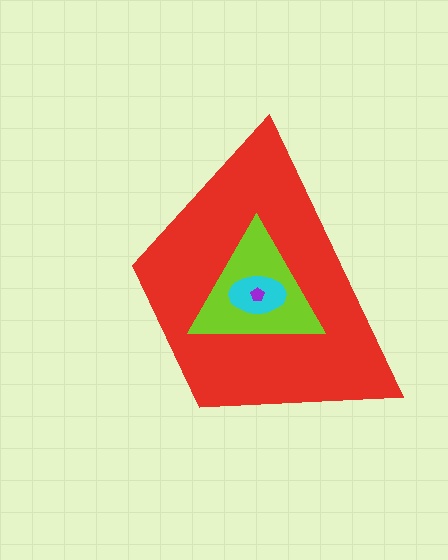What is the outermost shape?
The red trapezoid.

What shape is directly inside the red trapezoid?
The lime triangle.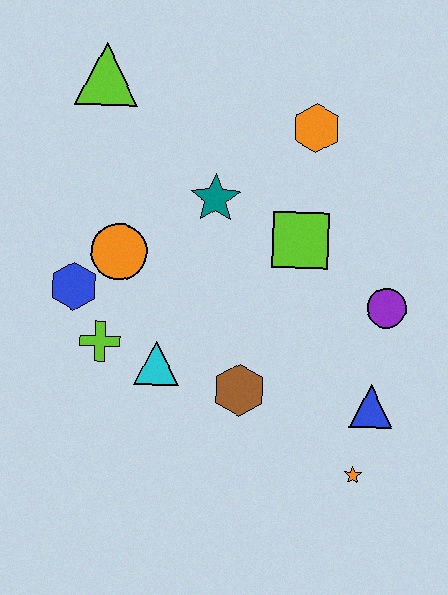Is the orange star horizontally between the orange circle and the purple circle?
Yes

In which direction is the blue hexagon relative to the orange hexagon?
The blue hexagon is to the left of the orange hexagon.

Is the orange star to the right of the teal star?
Yes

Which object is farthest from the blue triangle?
The lime triangle is farthest from the blue triangle.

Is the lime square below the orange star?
No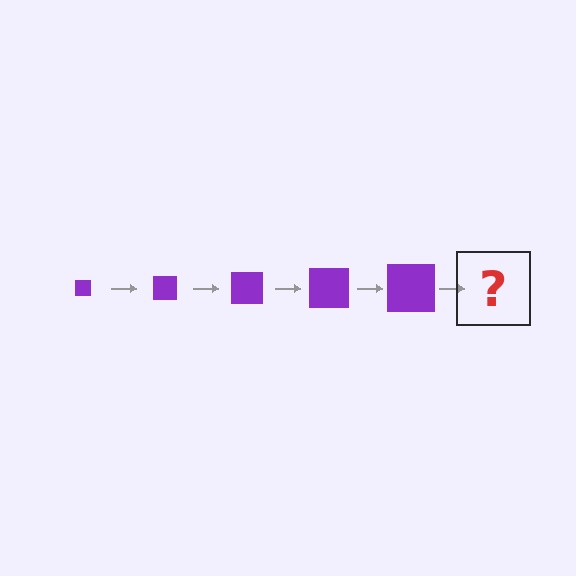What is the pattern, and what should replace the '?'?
The pattern is that the square gets progressively larger each step. The '?' should be a purple square, larger than the previous one.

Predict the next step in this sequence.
The next step is a purple square, larger than the previous one.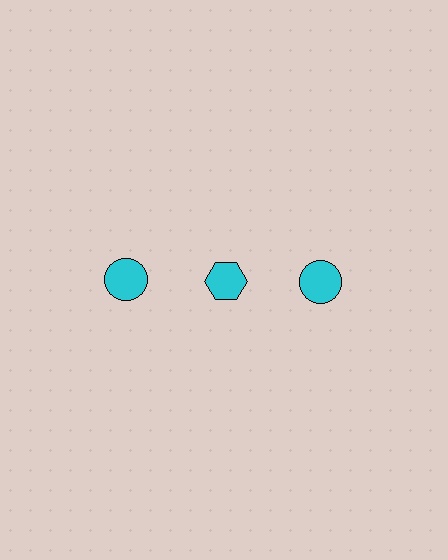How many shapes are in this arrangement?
There are 3 shapes arranged in a grid pattern.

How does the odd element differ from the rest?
It has a different shape: hexagon instead of circle.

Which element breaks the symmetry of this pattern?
The cyan hexagon in the top row, second from left column breaks the symmetry. All other shapes are cyan circles.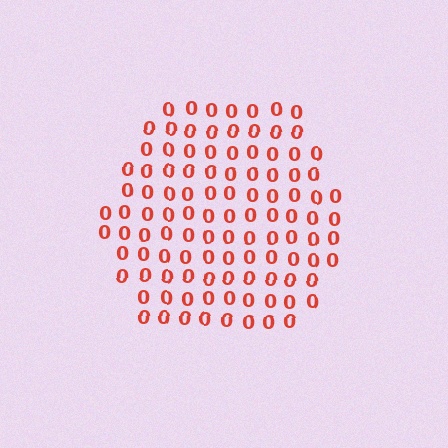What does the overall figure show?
The overall figure shows a hexagon.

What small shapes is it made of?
It is made of small digit 0's.